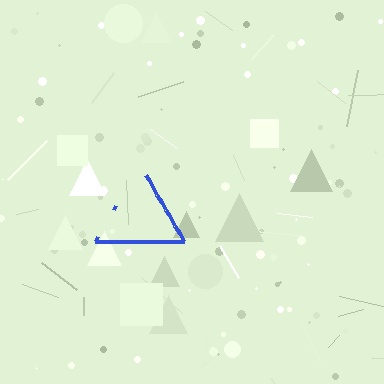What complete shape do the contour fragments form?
The contour fragments form a triangle.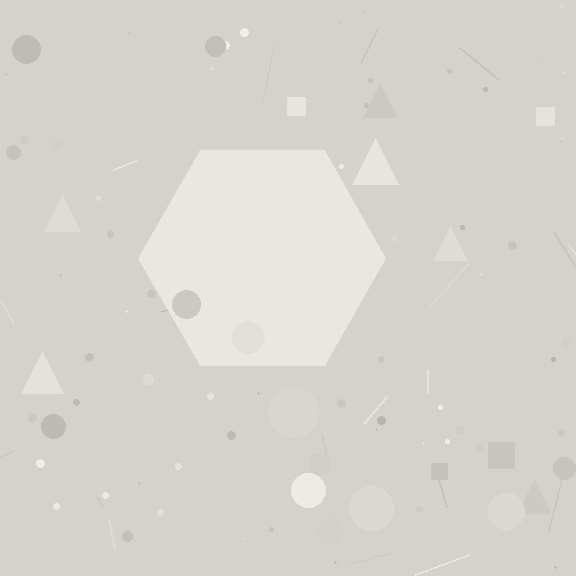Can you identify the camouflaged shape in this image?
The camouflaged shape is a hexagon.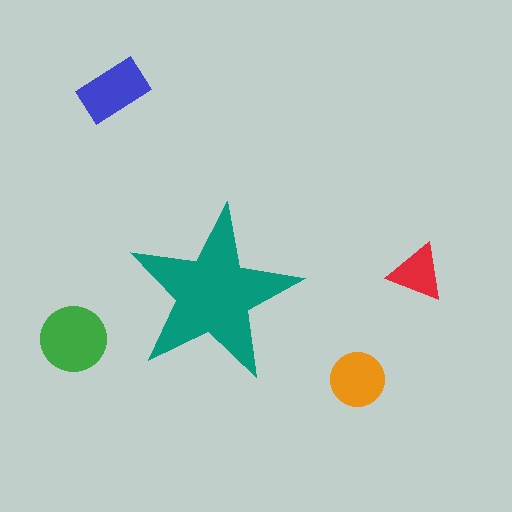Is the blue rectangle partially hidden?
No, the blue rectangle is fully visible.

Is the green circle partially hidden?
No, the green circle is fully visible.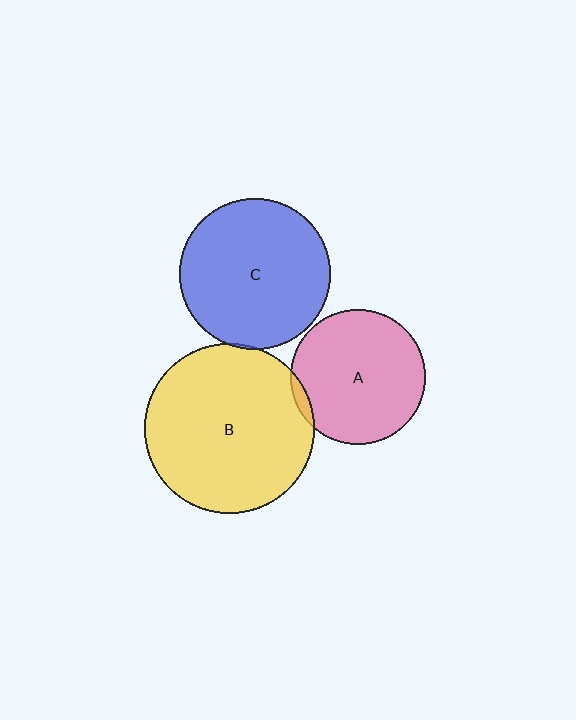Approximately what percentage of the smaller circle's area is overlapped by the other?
Approximately 5%.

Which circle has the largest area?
Circle B (yellow).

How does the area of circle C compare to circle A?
Approximately 1.3 times.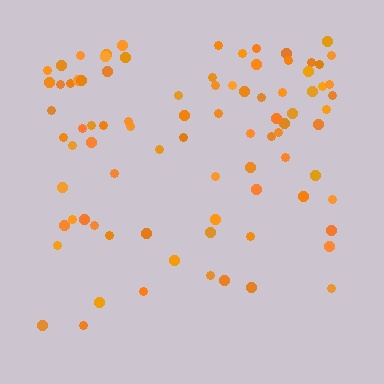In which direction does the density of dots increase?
From bottom to top, with the top side densest.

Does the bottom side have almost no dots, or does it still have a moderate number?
Still a moderate number, just noticeably fewer than the top.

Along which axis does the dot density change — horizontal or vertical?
Vertical.